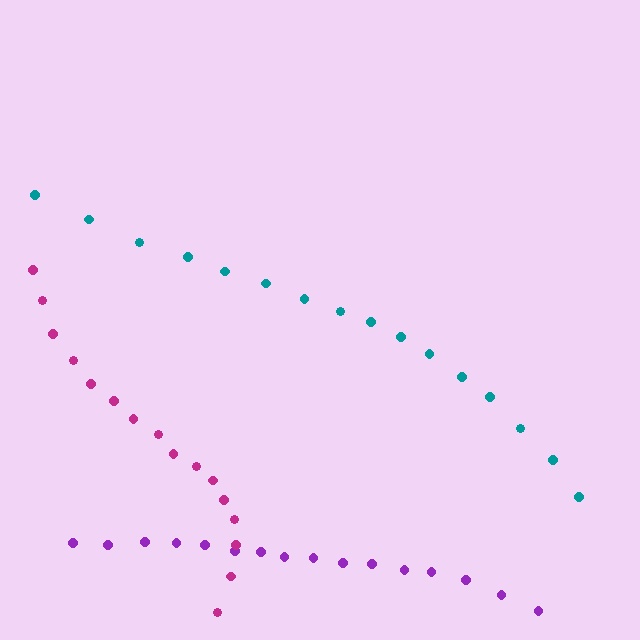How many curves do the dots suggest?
There are 3 distinct paths.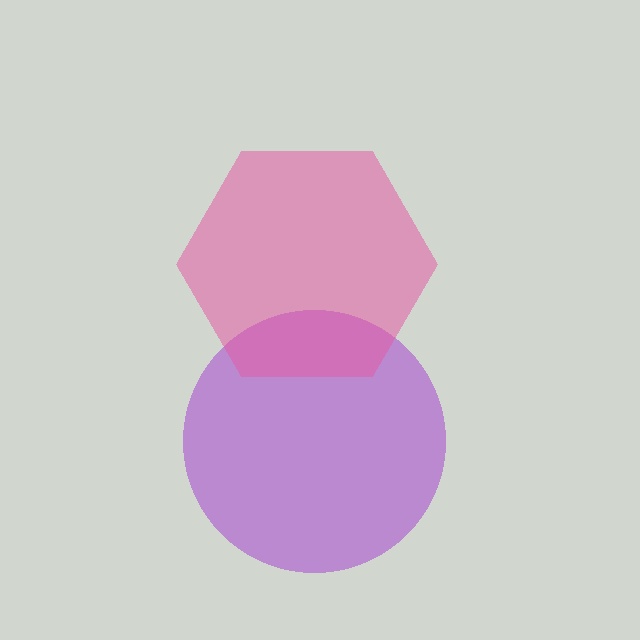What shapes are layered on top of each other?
The layered shapes are: a purple circle, a pink hexagon.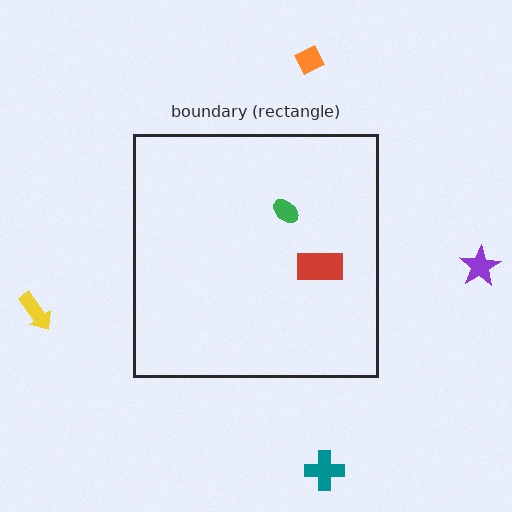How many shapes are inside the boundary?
2 inside, 4 outside.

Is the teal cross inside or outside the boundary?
Outside.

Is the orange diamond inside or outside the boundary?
Outside.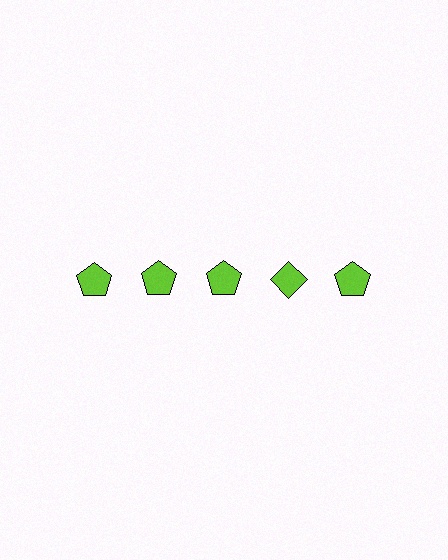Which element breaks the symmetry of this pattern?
The lime diamond in the top row, second from right column breaks the symmetry. All other shapes are lime pentagons.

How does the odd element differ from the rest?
It has a different shape: diamond instead of pentagon.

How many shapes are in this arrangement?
There are 5 shapes arranged in a grid pattern.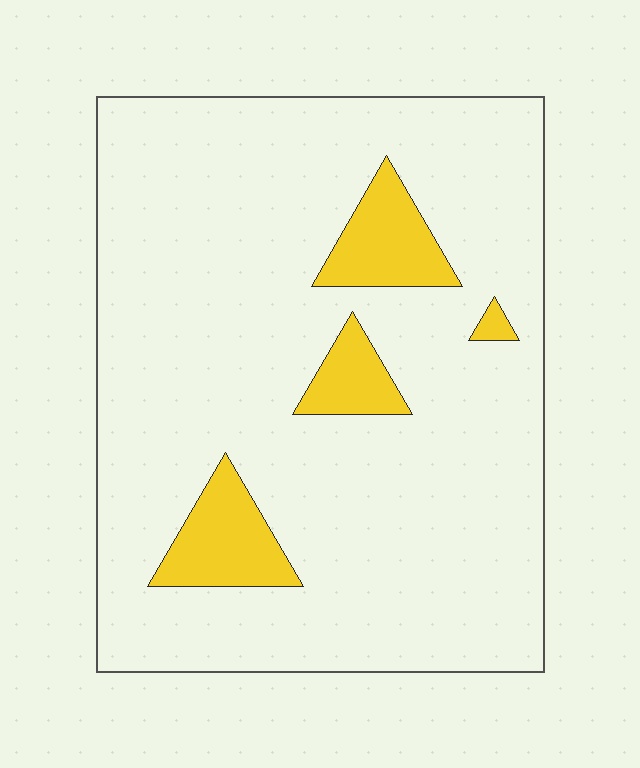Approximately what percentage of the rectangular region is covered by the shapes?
Approximately 10%.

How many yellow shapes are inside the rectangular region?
4.